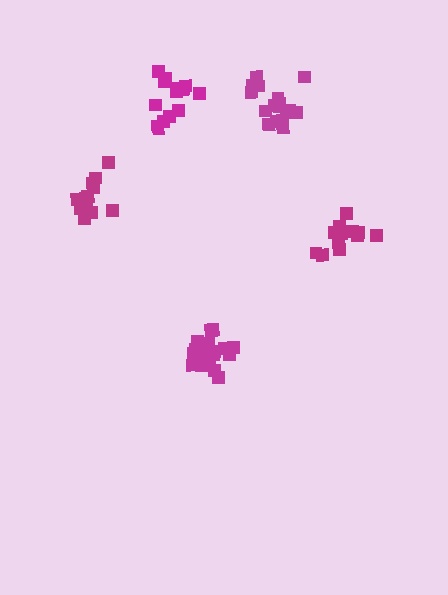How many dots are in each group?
Group 1: 18 dots, Group 2: 14 dots, Group 3: 14 dots, Group 4: 14 dots, Group 5: 17 dots (77 total).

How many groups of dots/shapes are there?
There are 5 groups.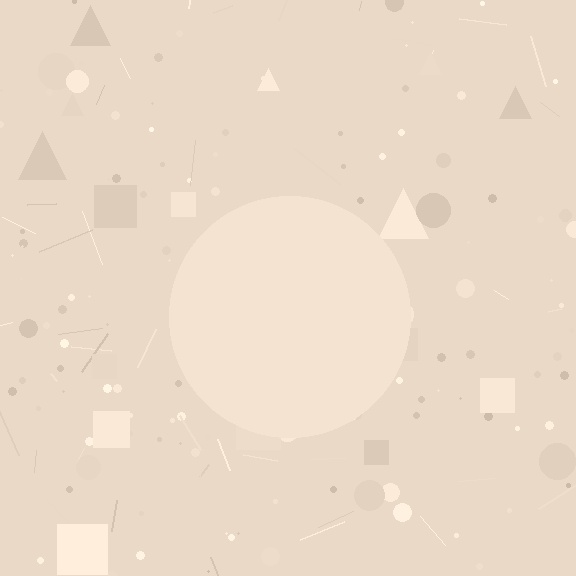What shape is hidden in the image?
A circle is hidden in the image.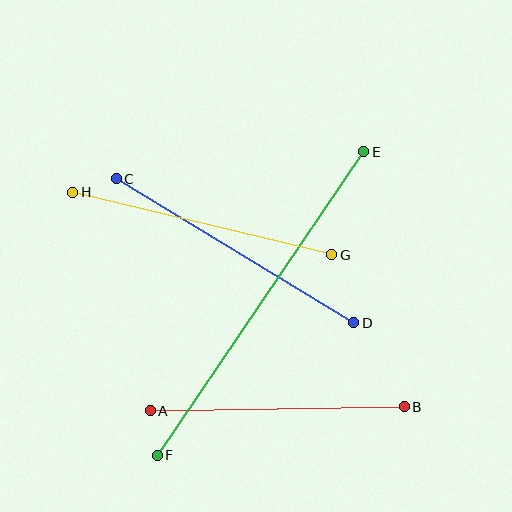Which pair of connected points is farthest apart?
Points E and F are farthest apart.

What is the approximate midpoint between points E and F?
The midpoint is at approximately (261, 303) pixels.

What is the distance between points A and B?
The distance is approximately 254 pixels.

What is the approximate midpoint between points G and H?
The midpoint is at approximately (202, 224) pixels.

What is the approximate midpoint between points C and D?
The midpoint is at approximately (235, 251) pixels.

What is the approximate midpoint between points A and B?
The midpoint is at approximately (277, 409) pixels.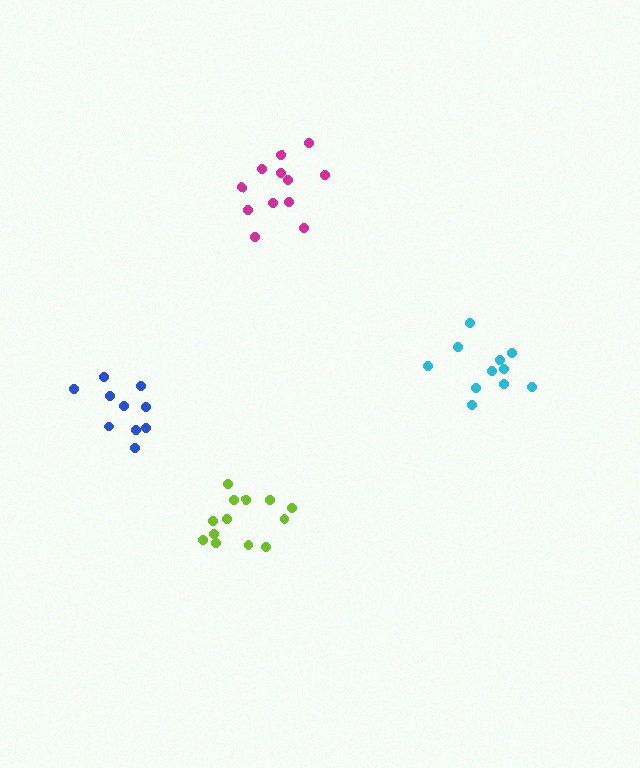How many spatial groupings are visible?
There are 4 spatial groupings.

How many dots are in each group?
Group 1: 13 dots, Group 2: 11 dots, Group 3: 12 dots, Group 4: 10 dots (46 total).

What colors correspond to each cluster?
The clusters are colored: lime, cyan, magenta, blue.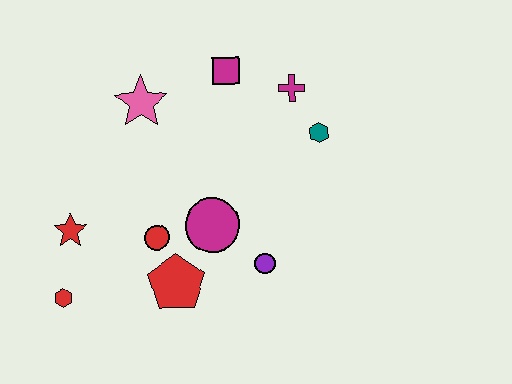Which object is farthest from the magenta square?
The red hexagon is farthest from the magenta square.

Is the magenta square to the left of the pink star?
No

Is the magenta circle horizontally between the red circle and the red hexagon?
No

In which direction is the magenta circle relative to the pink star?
The magenta circle is below the pink star.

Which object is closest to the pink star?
The magenta square is closest to the pink star.